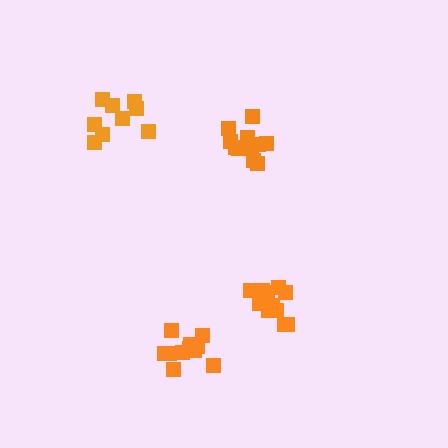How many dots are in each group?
Group 1: 11 dots, Group 2: 9 dots, Group 3: 11 dots, Group 4: 11 dots (42 total).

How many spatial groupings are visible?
There are 4 spatial groupings.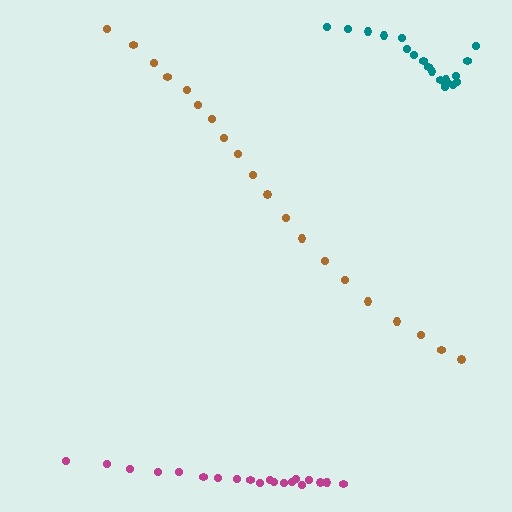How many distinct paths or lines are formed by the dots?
There are 3 distinct paths.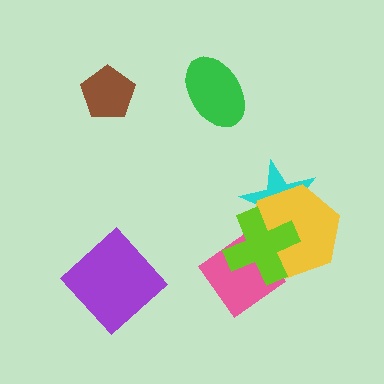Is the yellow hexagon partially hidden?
Yes, it is partially covered by another shape.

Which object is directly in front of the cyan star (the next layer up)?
The yellow hexagon is directly in front of the cyan star.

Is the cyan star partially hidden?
Yes, it is partially covered by another shape.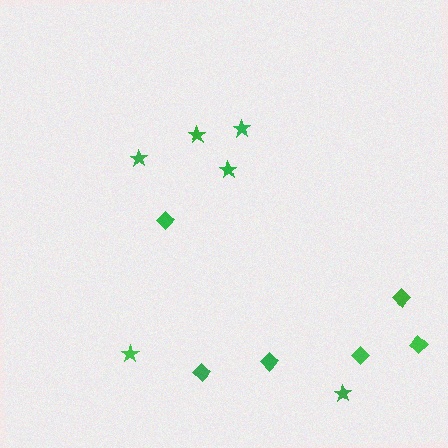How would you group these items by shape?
There are 2 groups: one group of stars (6) and one group of diamonds (6).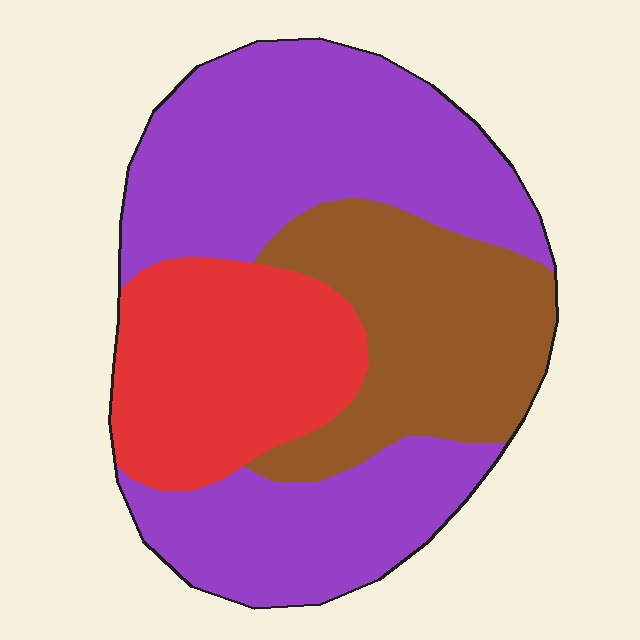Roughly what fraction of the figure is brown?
Brown takes up between a quarter and a half of the figure.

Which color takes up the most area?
Purple, at roughly 50%.